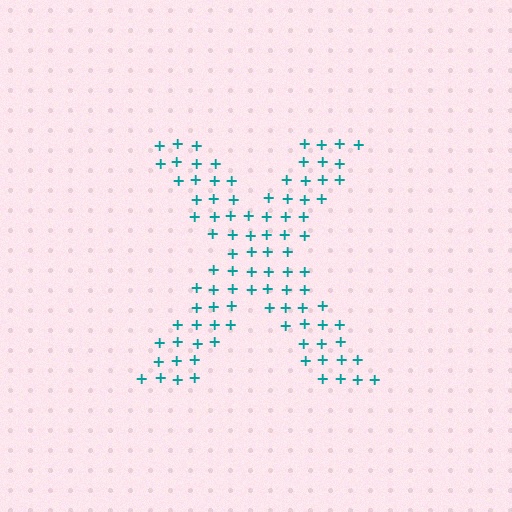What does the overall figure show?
The overall figure shows the letter X.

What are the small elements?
The small elements are plus signs.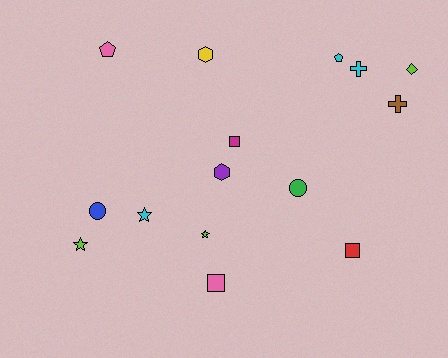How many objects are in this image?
There are 15 objects.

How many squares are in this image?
There are 3 squares.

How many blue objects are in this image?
There is 1 blue object.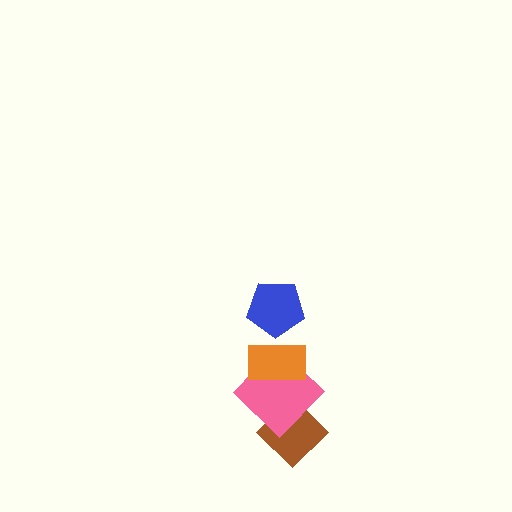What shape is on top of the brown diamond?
The pink diamond is on top of the brown diamond.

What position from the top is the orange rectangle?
The orange rectangle is 2nd from the top.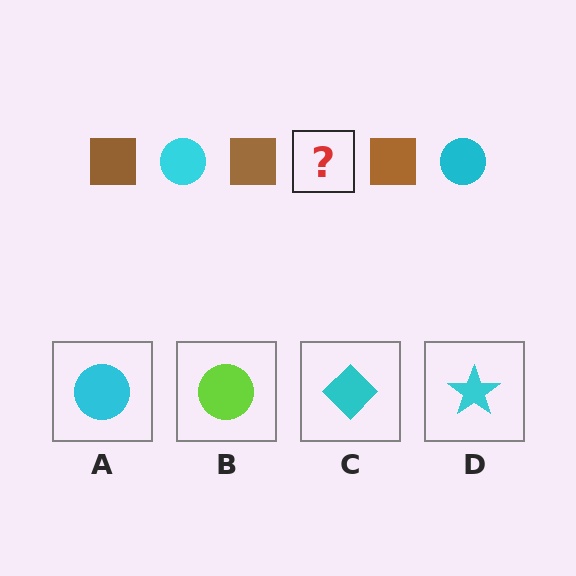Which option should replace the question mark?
Option A.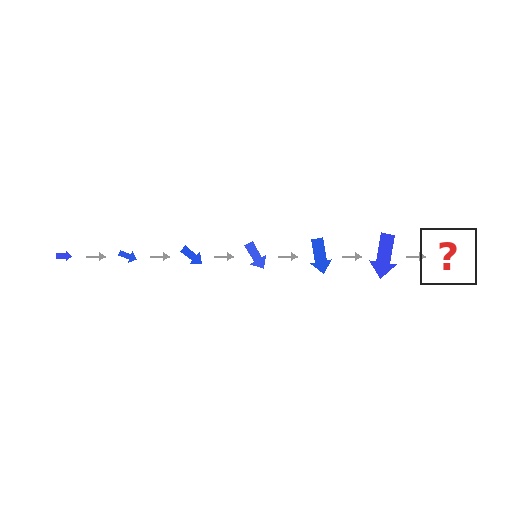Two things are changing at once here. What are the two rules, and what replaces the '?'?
The two rules are that the arrow grows larger each step and it rotates 20 degrees each step. The '?' should be an arrow, larger than the previous one and rotated 120 degrees from the start.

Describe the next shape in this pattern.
It should be an arrow, larger than the previous one and rotated 120 degrees from the start.